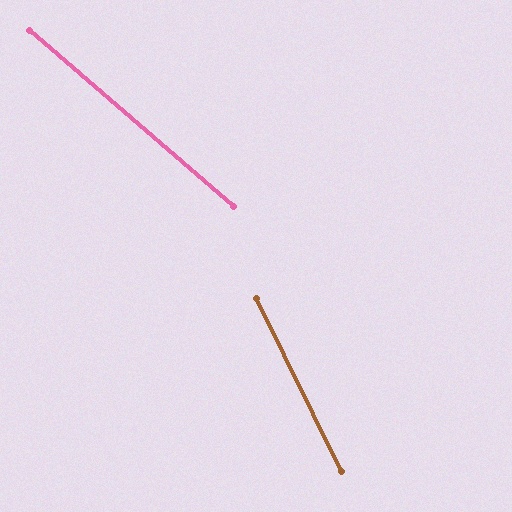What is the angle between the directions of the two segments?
Approximately 23 degrees.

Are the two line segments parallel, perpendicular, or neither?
Neither parallel nor perpendicular — they differ by about 23°.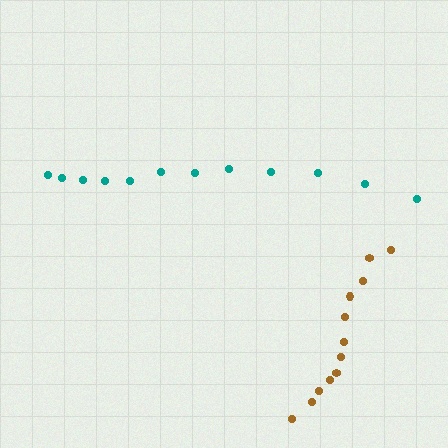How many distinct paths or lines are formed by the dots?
There are 2 distinct paths.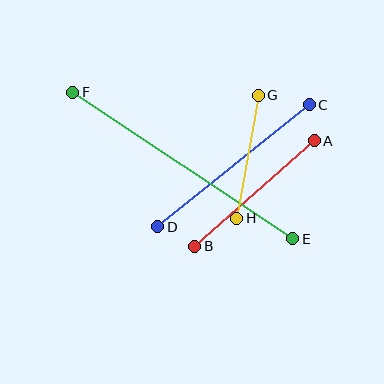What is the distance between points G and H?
The distance is approximately 125 pixels.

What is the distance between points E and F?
The distance is approximately 264 pixels.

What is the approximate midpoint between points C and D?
The midpoint is at approximately (233, 166) pixels.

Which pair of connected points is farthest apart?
Points E and F are farthest apart.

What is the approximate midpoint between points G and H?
The midpoint is at approximately (248, 157) pixels.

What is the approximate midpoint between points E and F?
The midpoint is at approximately (183, 166) pixels.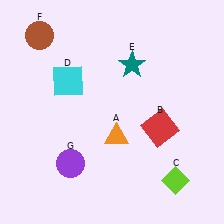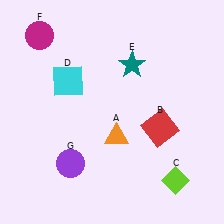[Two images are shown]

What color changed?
The circle (F) changed from brown in Image 1 to magenta in Image 2.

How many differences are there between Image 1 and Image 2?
There is 1 difference between the two images.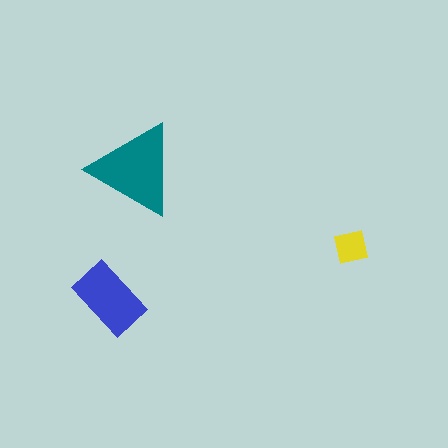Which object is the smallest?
The yellow square.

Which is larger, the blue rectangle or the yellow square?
The blue rectangle.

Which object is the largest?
The teal triangle.